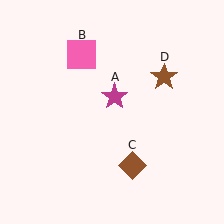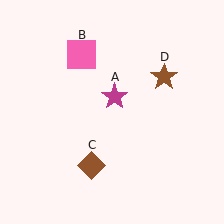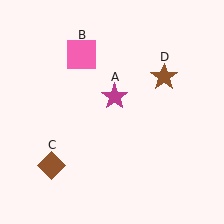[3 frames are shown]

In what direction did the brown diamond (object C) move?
The brown diamond (object C) moved left.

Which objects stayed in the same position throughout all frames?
Magenta star (object A) and pink square (object B) and brown star (object D) remained stationary.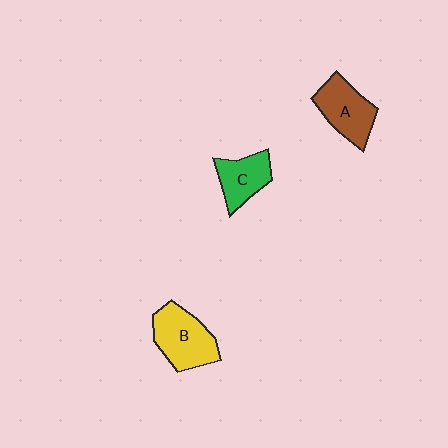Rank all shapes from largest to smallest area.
From largest to smallest: B (yellow), A (brown), C (green).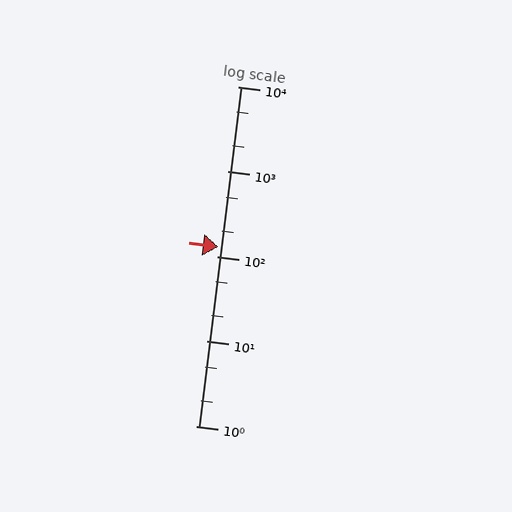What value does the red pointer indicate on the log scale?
The pointer indicates approximately 130.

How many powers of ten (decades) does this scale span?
The scale spans 4 decades, from 1 to 10000.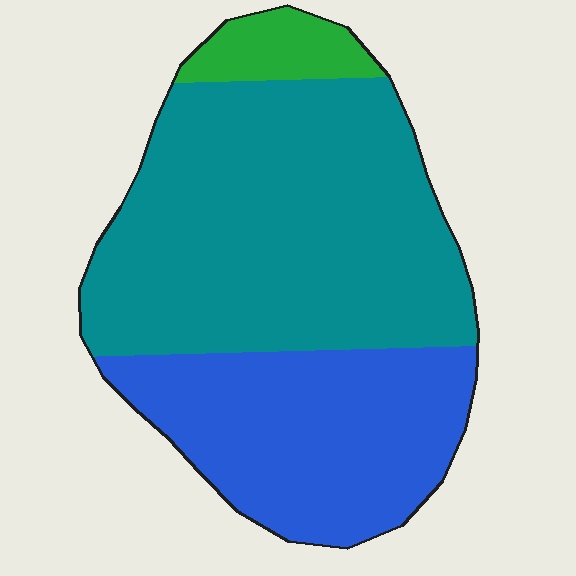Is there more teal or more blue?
Teal.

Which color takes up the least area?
Green, at roughly 5%.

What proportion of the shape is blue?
Blue covers roughly 35% of the shape.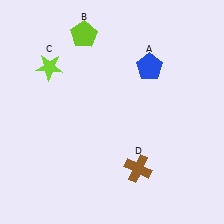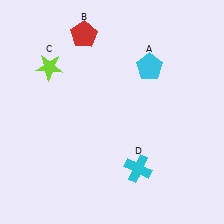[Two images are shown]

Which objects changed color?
A changed from blue to cyan. B changed from lime to red. D changed from brown to cyan.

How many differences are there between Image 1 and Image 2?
There are 3 differences between the two images.